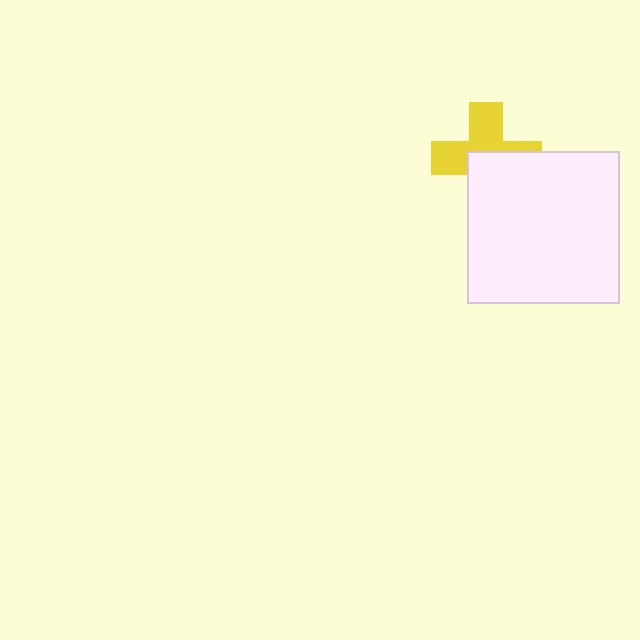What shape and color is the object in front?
The object in front is a white square.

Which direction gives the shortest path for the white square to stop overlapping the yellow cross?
Moving toward the lower-right gives the shortest separation.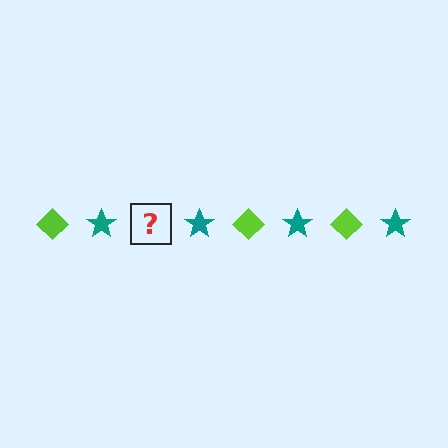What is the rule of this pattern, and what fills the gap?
The rule is that the pattern alternates between lime diamond and teal star. The gap should be filled with a lime diamond.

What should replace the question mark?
The question mark should be replaced with a lime diamond.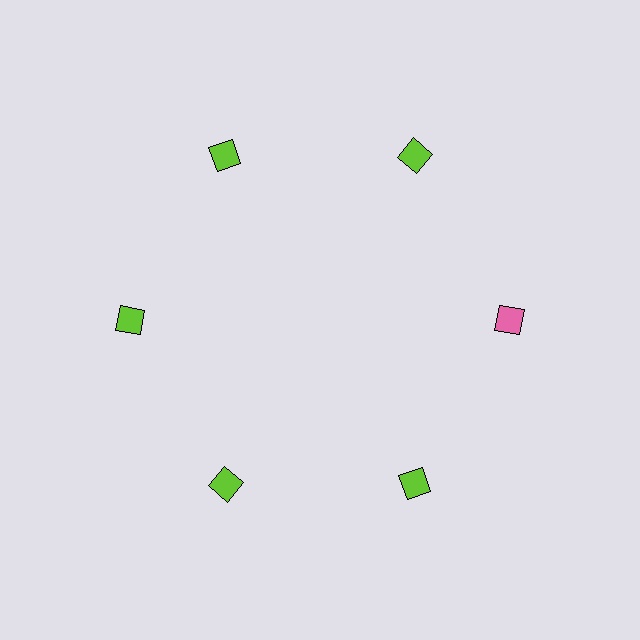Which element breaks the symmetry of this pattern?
The pink square at roughly the 3 o'clock position breaks the symmetry. All other shapes are lime squares.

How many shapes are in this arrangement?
There are 6 shapes arranged in a ring pattern.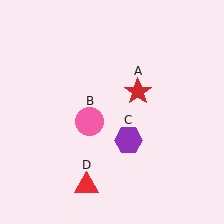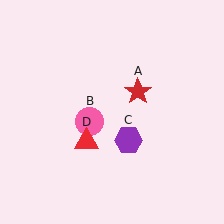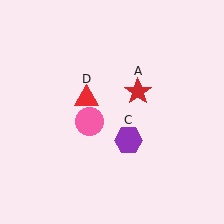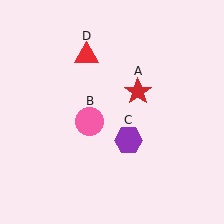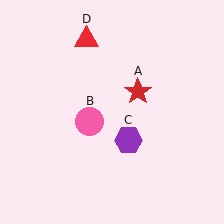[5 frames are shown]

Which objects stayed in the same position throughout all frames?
Red star (object A) and pink circle (object B) and purple hexagon (object C) remained stationary.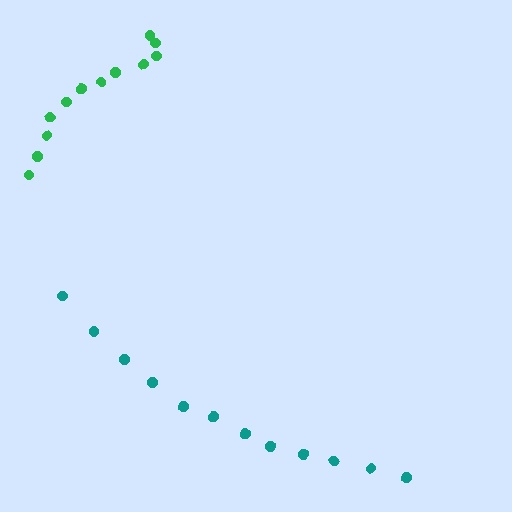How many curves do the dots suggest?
There are 2 distinct paths.